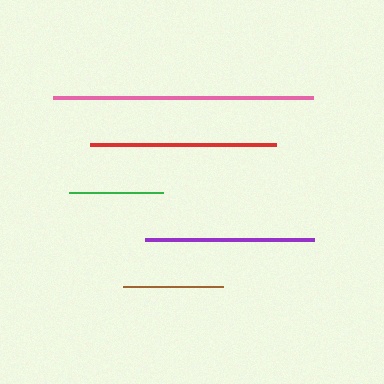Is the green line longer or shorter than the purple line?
The purple line is longer than the green line.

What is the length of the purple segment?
The purple segment is approximately 169 pixels long.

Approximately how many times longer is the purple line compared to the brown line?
The purple line is approximately 1.7 times the length of the brown line.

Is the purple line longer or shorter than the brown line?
The purple line is longer than the brown line.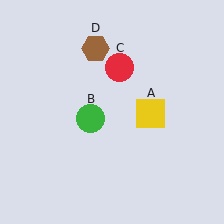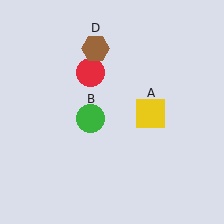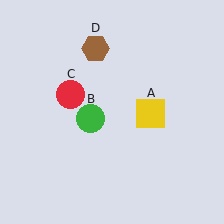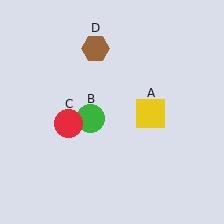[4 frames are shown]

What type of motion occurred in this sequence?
The red circle (object C) rotated counterclockwise around the center of the scene.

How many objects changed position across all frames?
1 object changed position: red circle (object C).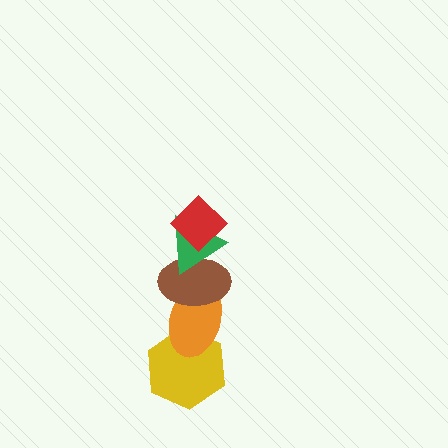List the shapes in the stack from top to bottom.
From top to bottom: the red diamond, the green triangle, the brown ellipse, the orange ellipse, the yellow hexagon.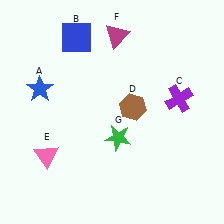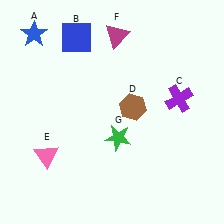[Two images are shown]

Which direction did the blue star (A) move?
The blue star (A) moved up.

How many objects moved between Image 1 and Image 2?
1 object moved between the two images.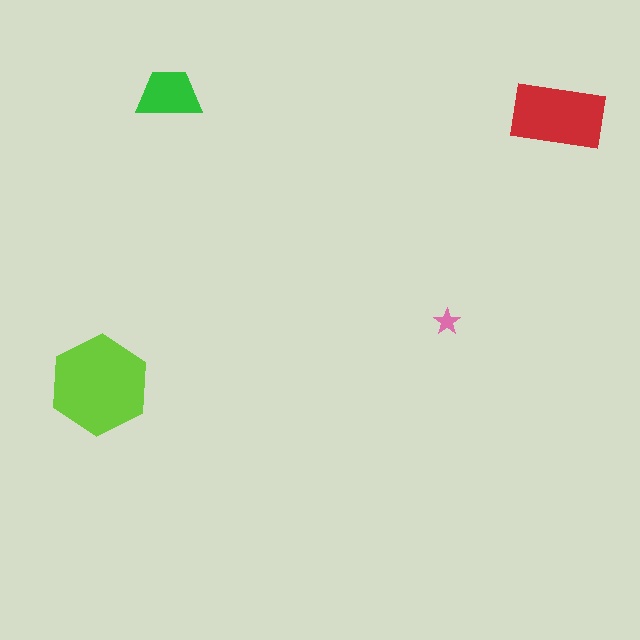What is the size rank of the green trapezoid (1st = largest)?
3rd.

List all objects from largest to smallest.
The lime hexagon, the red rectangle, the green trapezoid, the pink star.